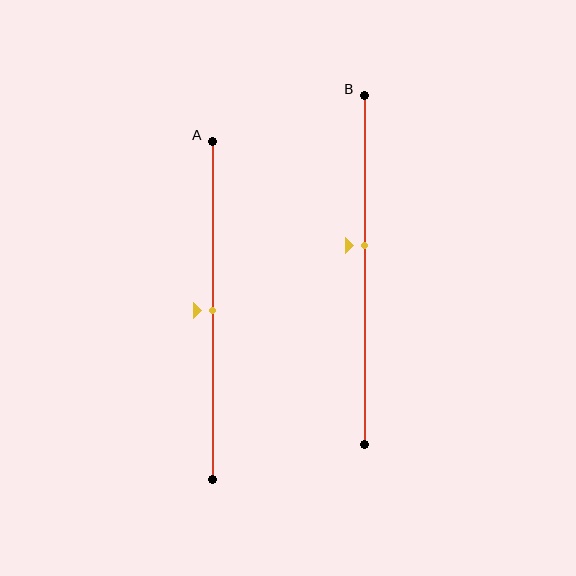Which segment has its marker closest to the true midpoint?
Segment A has its marker closest to the true midpoint.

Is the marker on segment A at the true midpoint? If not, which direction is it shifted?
Yes, the marker on segment A is at the true midpoint.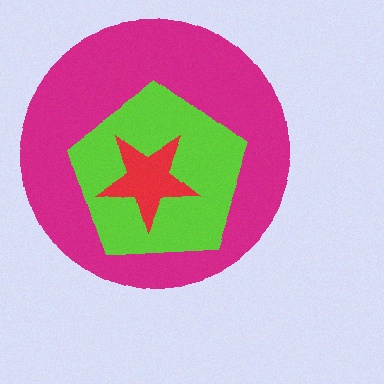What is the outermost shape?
The magenta circle.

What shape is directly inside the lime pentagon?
The red star.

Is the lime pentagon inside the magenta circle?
Yes.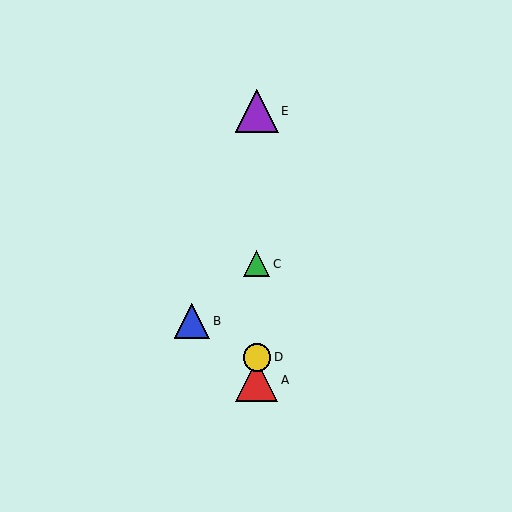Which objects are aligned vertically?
Objects A, C, D, E are aligned vertically.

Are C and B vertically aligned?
No, C is at x≈257 and B is at x≈192.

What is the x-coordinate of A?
Object A is at x≈257.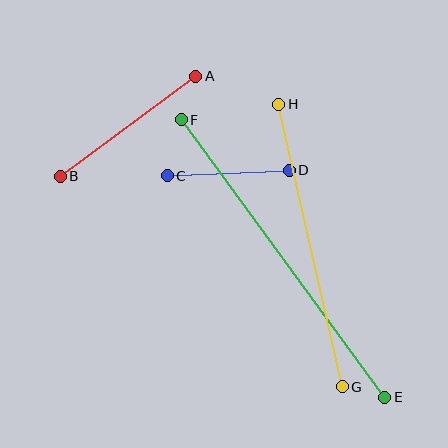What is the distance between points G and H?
The distance is approximately 290 pixels.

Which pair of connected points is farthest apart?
Points E and F are farthest apart.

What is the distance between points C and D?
The distance is approximately 122 pixels.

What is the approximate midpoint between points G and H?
The midpoint is at approximately (310, 246) pixels.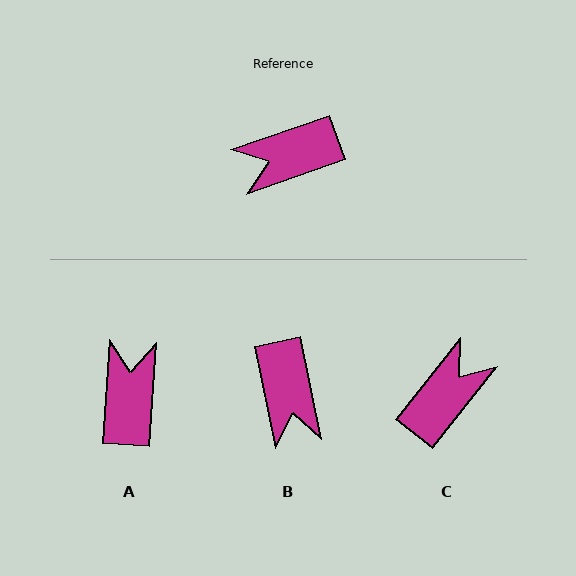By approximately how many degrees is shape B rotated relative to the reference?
Approximately 82 degrees counter-clockwise.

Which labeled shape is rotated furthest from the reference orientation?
C, about 147 degrees away.